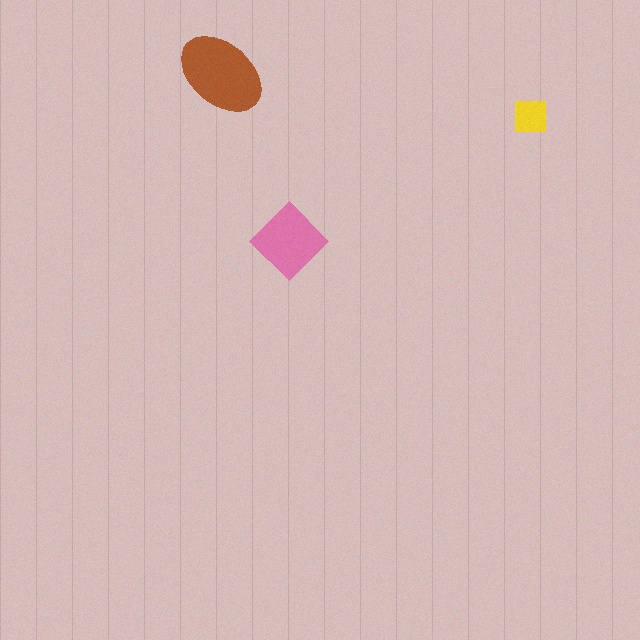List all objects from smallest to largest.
The yellow square, the pink diamond, the brown ellipse.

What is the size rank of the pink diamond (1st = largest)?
2nd.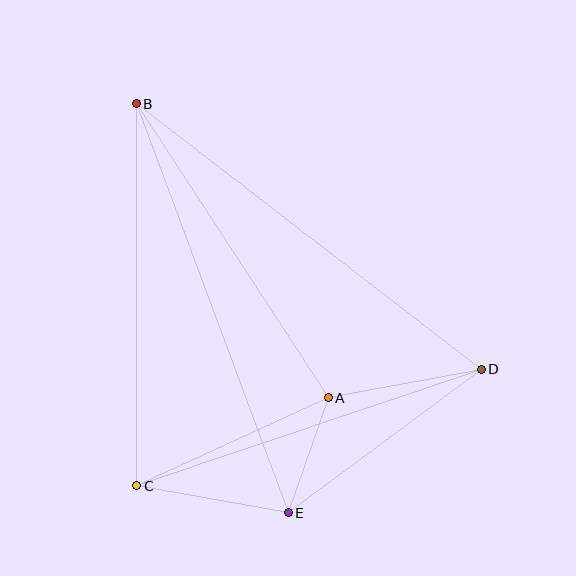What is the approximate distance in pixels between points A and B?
The distance between A and B is approximately 351 pixels.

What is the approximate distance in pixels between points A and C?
The distance between A and C is approximately 211 pixels.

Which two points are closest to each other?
Points A and E are closest to each other.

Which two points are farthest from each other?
Points B and E are farthest from each other.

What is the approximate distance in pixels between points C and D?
The distance between C and D is approximately 364 pixels.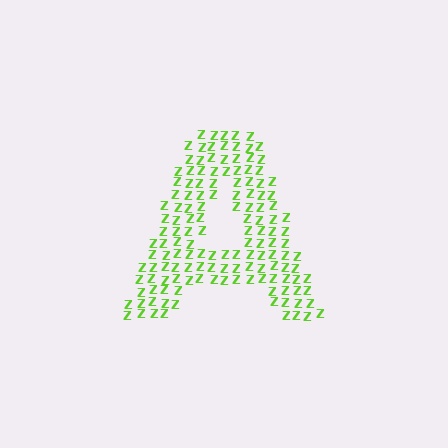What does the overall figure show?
The overall figure shows the letter A.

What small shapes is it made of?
It is made of small letter Z's.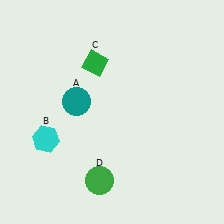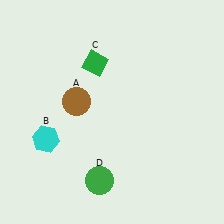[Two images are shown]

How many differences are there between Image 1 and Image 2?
There is 1 difference between the two images.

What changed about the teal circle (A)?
In Image 1, A is teal. In Image 2, it changed to brown.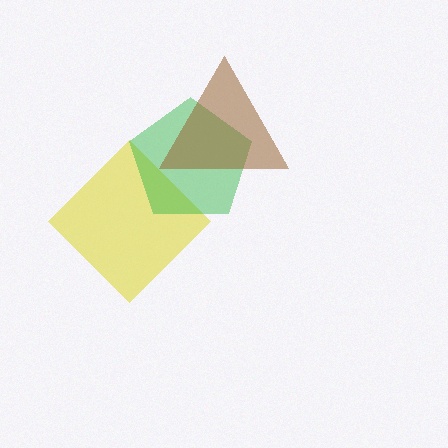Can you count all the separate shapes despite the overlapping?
Yes, there are 3 separate shapes.